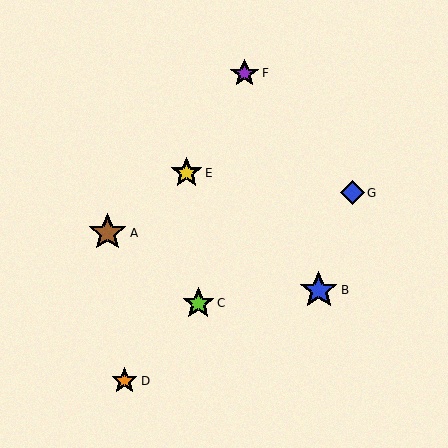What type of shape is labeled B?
Shape B is a blue star.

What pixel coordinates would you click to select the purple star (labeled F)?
Click at (244, 73) to select the purple star F.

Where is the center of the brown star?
The center of the brown star is at (108, 233).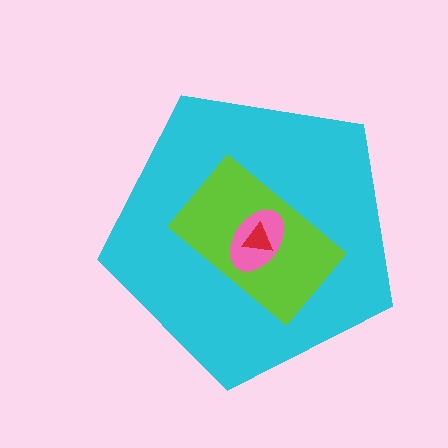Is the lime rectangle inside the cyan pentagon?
Yes.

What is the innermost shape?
The red triangle.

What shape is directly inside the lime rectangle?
The pink ellipse.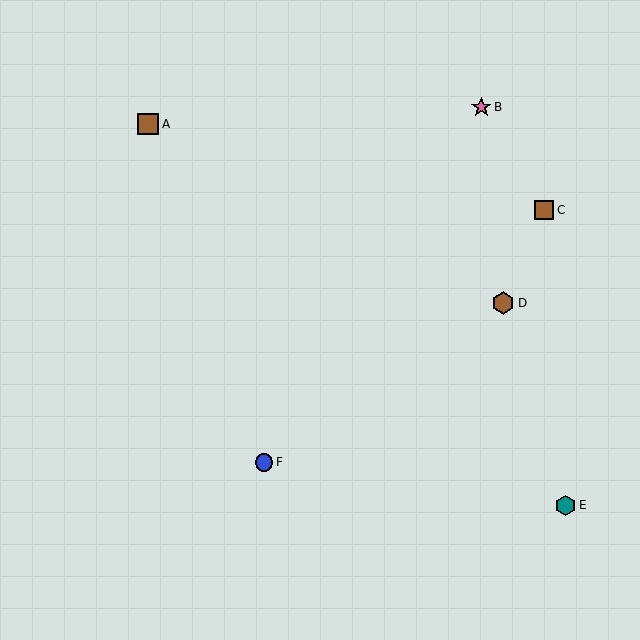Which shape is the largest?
The brown hexagon (labeled D) is the largest.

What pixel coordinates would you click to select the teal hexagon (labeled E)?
Click at (566, 505) to select the teal hexagon E.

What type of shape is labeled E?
Shape E is a teal hexagon.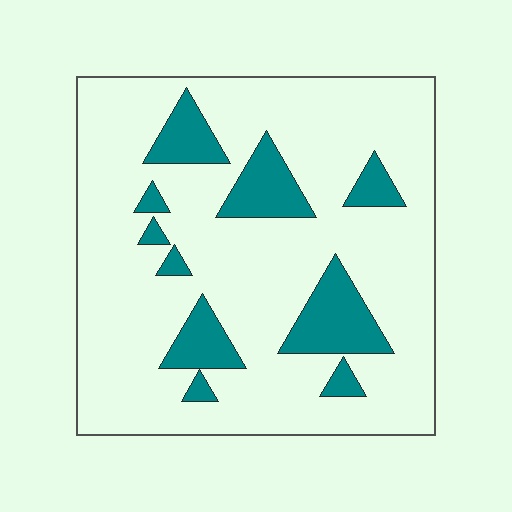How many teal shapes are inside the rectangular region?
10.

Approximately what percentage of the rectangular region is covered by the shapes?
Approximately 20%.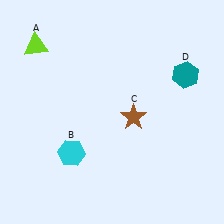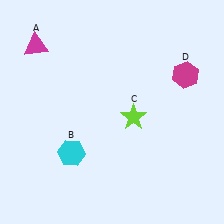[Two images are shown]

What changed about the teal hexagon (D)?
In Image 1, D is teal. In Image 2, it changed to magenta.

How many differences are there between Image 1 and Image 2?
There are 3 differences between the two images.